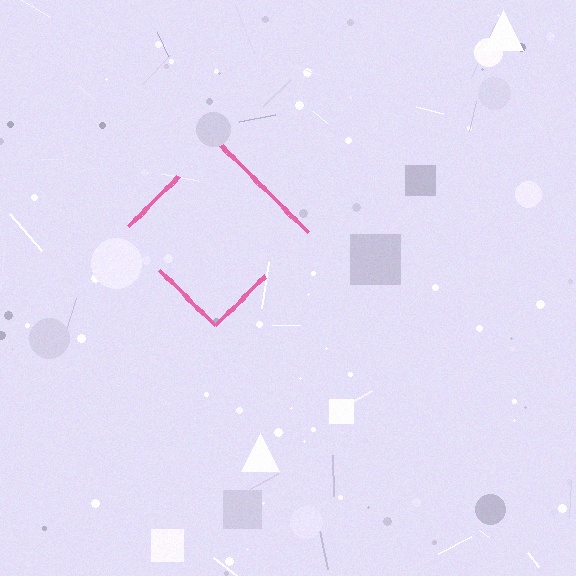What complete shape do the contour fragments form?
The contour fragments form a diamond.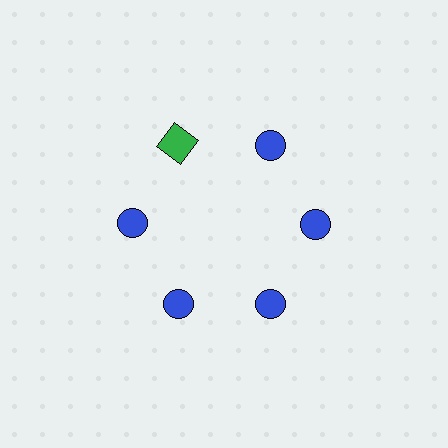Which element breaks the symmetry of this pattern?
The green square at roughly the 11 o'clock position breaks the symmetry. All other shapes are blue circles.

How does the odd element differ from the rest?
It differs in both color (green instead of blue) and shape (square instead of circle).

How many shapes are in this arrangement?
There are 6 shapes arranged in a ring pattern.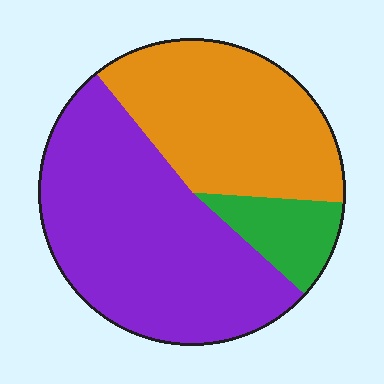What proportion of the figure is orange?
Orange takes up about three eighths (3/8) of the figure.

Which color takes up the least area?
Green, at roughly 10%.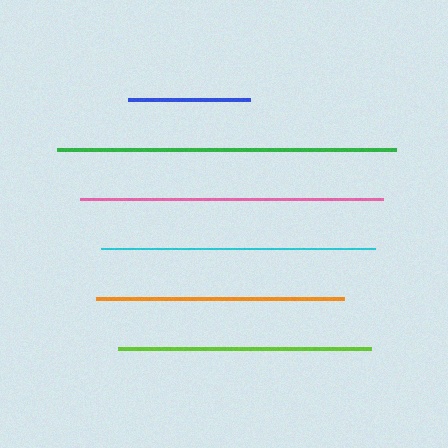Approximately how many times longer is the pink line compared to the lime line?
The pink line is approximately 1.2 times the length of the lime line.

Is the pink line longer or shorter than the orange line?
The pink line is longer than the orange line.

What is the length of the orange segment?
The orange segment is approximately 248 pixels long.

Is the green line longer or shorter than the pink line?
The green line is longer than the pink line.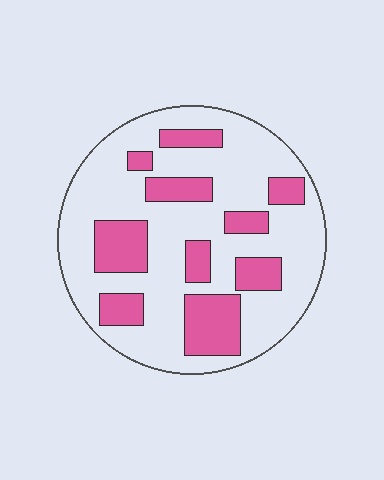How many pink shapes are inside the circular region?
10.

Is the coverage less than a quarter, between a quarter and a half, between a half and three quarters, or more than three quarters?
Between a quarter and a half.